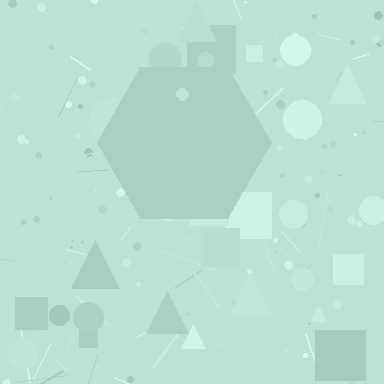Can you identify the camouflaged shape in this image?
The camouflaged shape is a hexagon.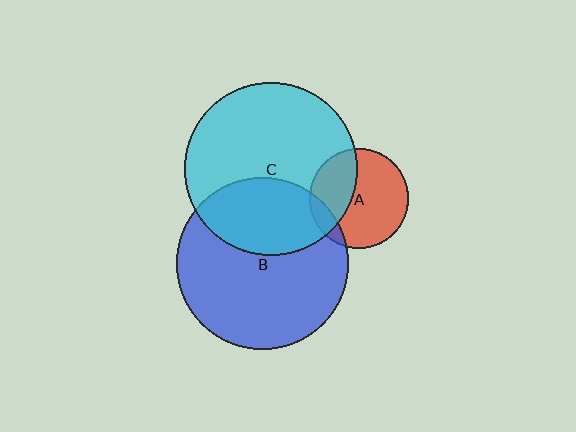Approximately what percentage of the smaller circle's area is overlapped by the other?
Approximately 35%.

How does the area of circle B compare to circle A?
Approximately 3.0 times.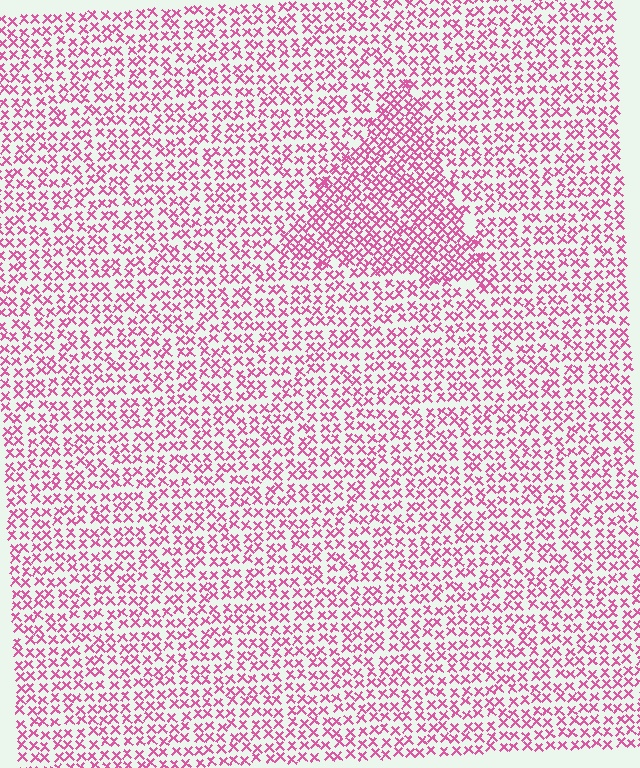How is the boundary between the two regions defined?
The boundary is defined by a change in element density (approximately 1.6x ratio). All elements are the same color, size, and shape.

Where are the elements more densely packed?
The elements are more densely packed inside the triangle boundary.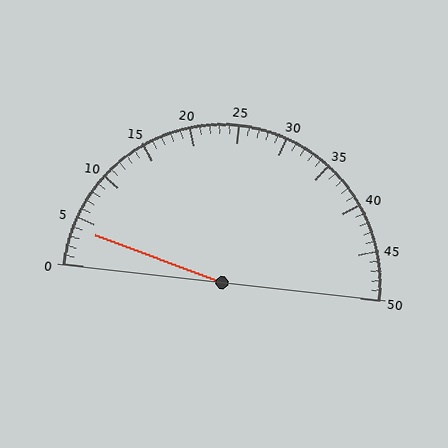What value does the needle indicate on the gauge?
The needle indicates approximately 4.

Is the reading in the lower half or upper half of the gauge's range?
The reading is in the lower half of the range (0 to 50).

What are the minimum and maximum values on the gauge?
The gauge ranges from 0 to 50.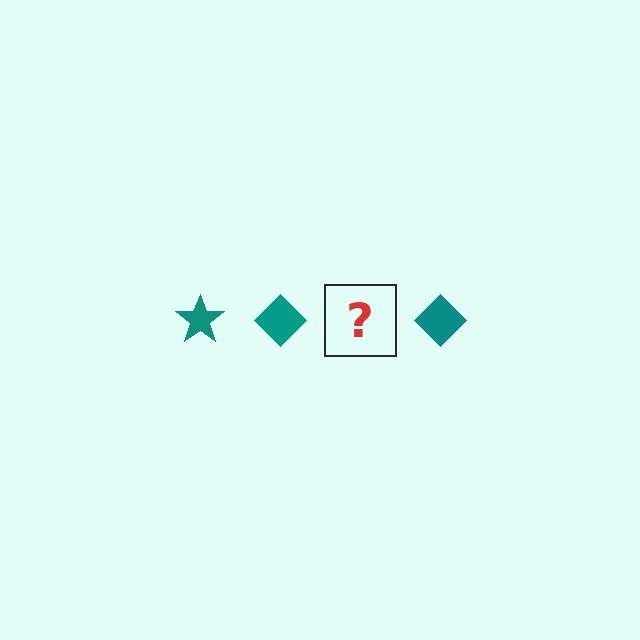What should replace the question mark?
The question mark should be replaced with a teal star.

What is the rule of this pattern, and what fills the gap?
The rule is that the pattern cycles through star, diamond shapes in teal. The gap should be filled with a teal star.